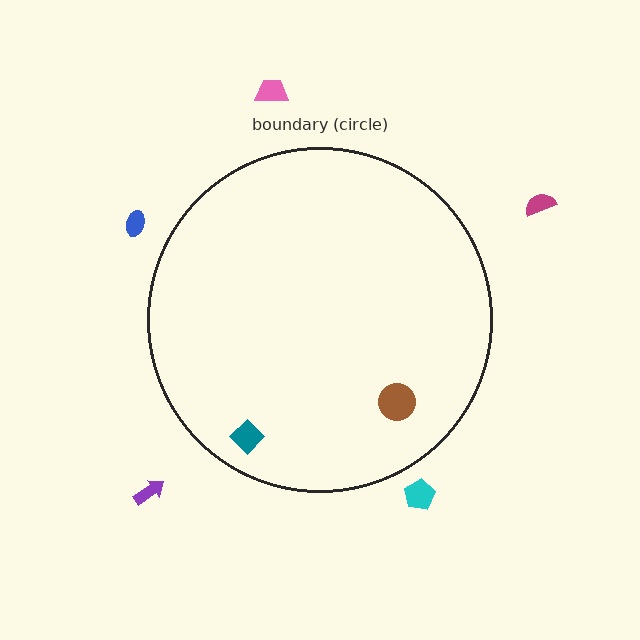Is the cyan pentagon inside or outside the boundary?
Outside.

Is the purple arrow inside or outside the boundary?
Outside.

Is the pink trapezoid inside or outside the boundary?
Outside.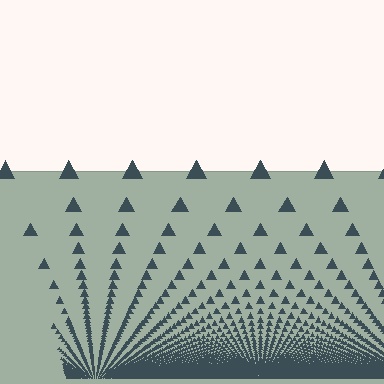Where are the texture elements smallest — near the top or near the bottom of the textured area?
Near the bottom.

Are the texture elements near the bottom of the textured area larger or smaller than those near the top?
Smaller. The gradient is inverted — elements near the bottom are smaller and denser.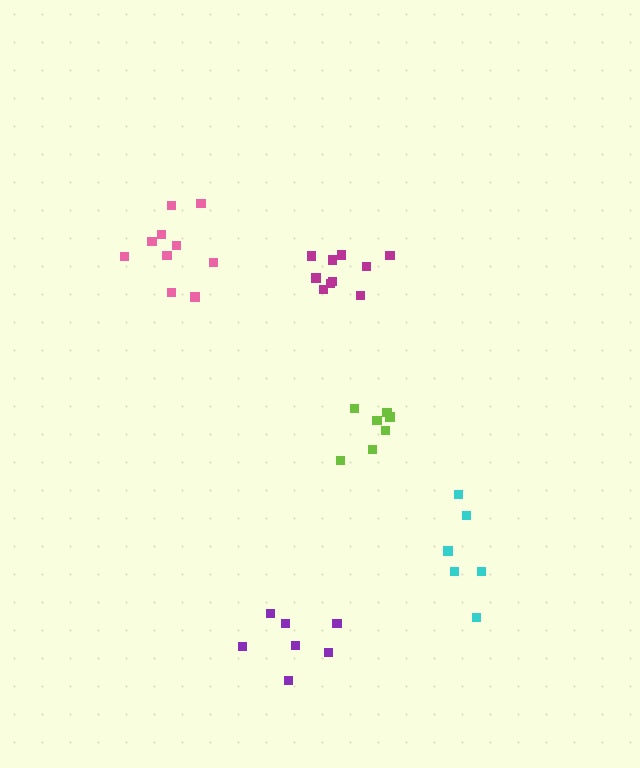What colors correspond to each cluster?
The clusters are colored: lime, pink, purple, cyan, magenta.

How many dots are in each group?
Group 1: 7 dots, Group 2: 10 dots, Group 3: 7 dots, Group 4: 6 dots, Group 5: 10 dots (40 total).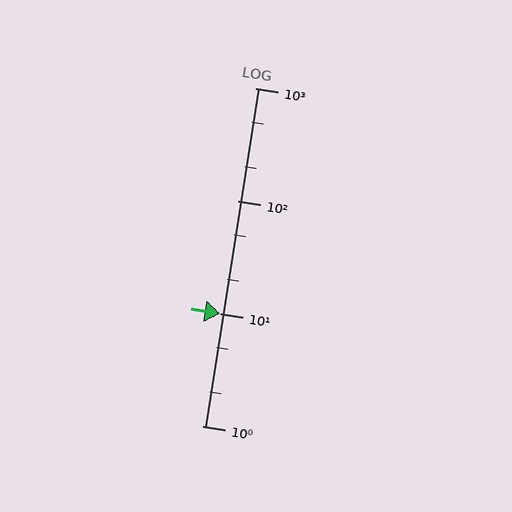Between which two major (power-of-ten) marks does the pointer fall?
The pointer is between 10 and 100.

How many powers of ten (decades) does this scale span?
The scale spans 3 decades, from 1 to 1000.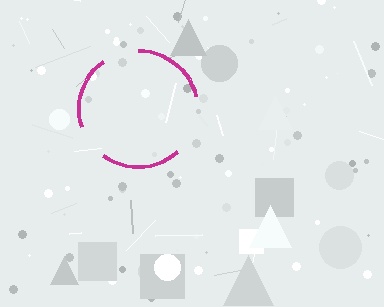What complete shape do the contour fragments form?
The contour fragments form a circle.